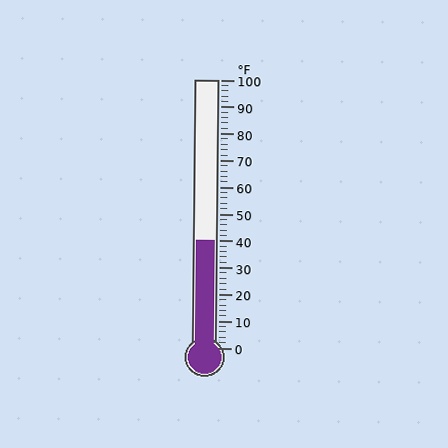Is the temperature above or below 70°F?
The temperature is below 70°F.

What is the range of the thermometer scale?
The thermometer scale ranges from 0°F to 100°F.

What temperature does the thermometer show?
The thermometer shows approximately 40°F.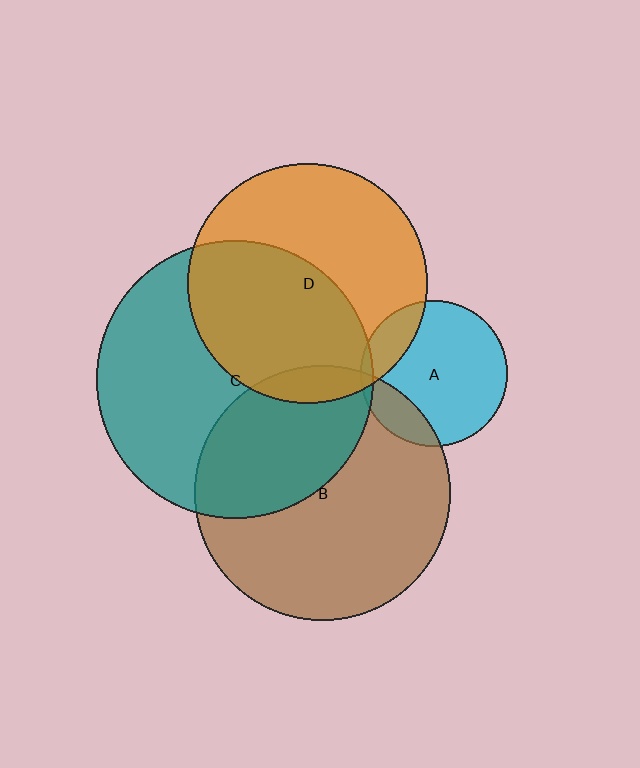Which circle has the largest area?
Circle C (teal).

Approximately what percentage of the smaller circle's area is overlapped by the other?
Approximately 15%.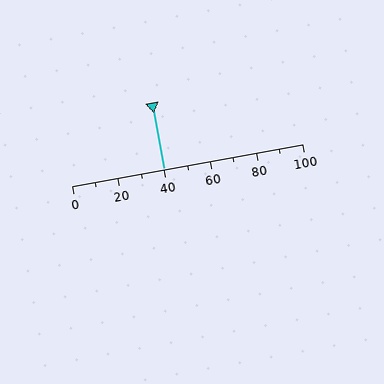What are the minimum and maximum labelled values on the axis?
The axis runs from 0 to 100.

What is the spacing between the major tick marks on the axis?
The major ticks are spaced 20 apart.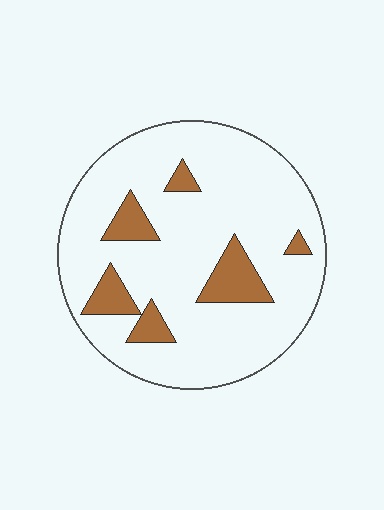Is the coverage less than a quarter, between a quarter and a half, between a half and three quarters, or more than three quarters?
Less than a quarter.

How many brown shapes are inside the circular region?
6.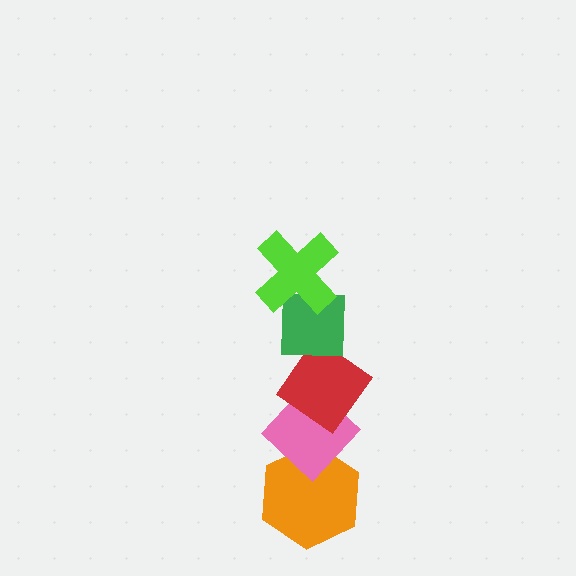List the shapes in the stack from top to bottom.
From top to bottom: the lime cross, the green square, the red diamond, the pink diamond, the orange hexagon.